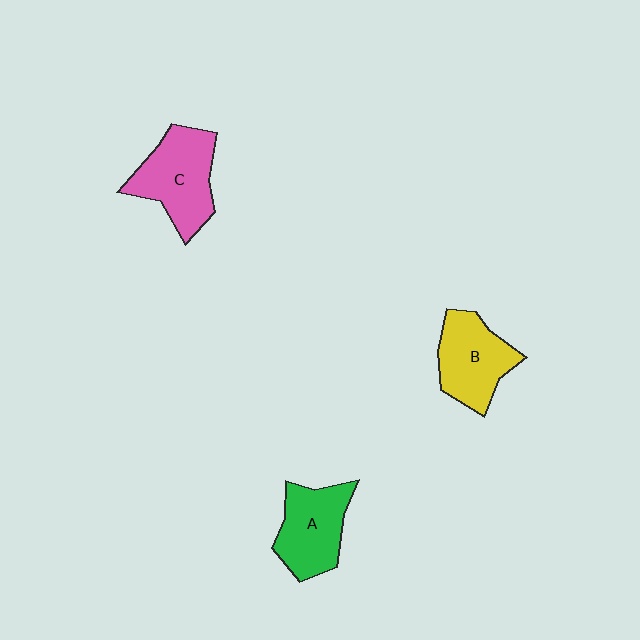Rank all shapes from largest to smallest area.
From largest to smallest: C (pink), B (yellow), A (green).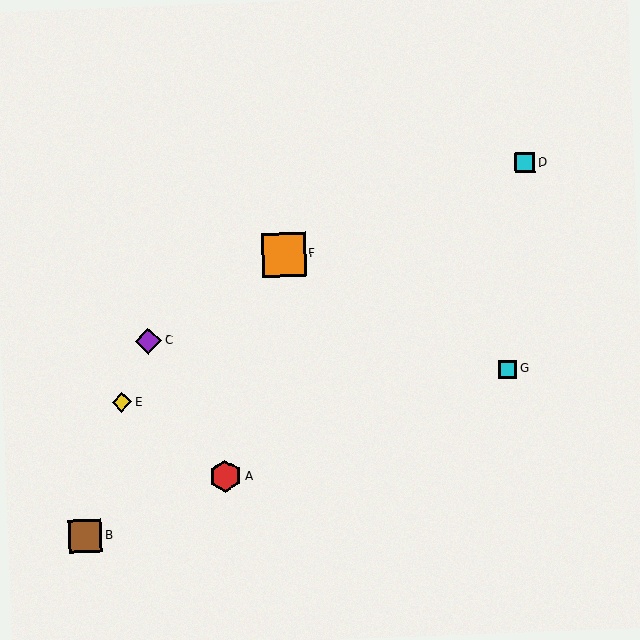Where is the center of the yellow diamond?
The center of the yellow diamond is at (122, 402).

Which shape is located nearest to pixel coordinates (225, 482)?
The red hexagon (labeled A) at (226, 476) is nearest to that location.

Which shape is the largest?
The orange square (labeled F) is the largest.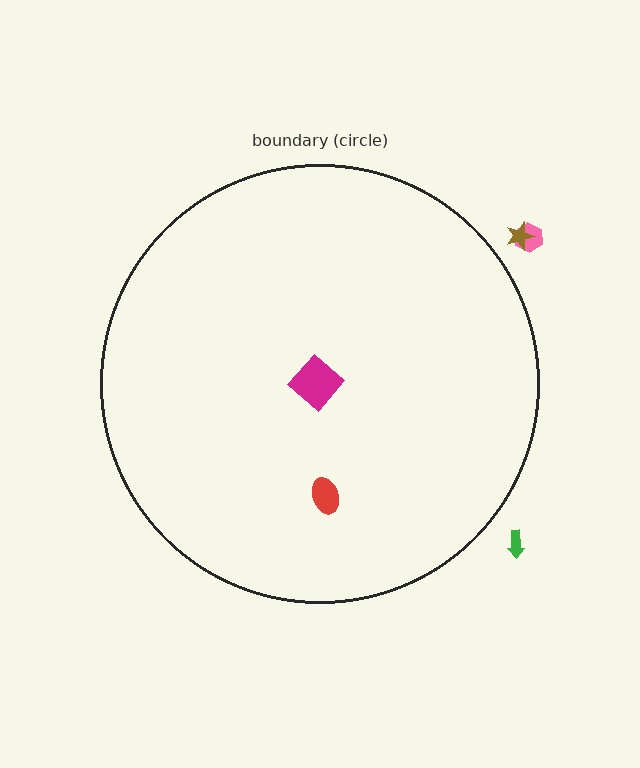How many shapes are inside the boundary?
2 inside, 3 outside.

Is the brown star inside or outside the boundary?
Outside.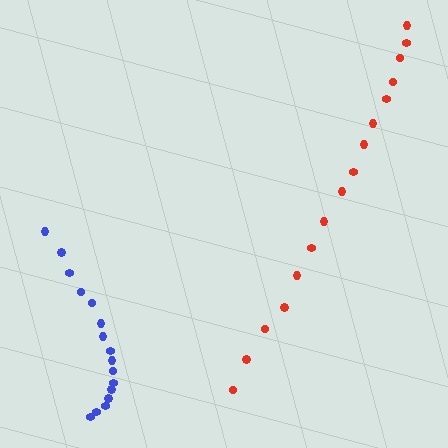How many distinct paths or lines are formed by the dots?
There are 2 distinct paths.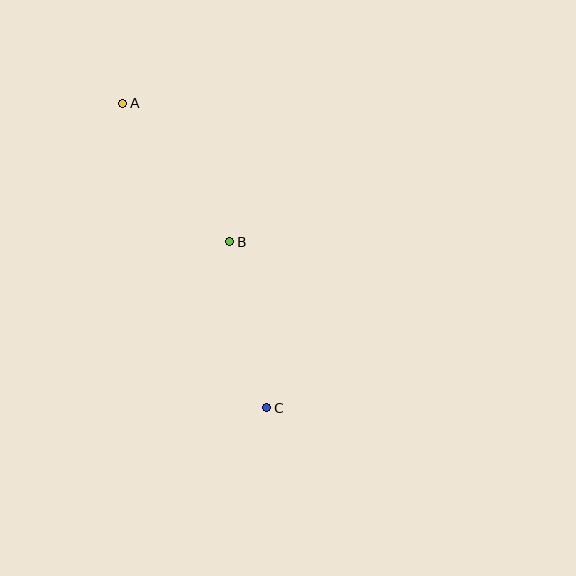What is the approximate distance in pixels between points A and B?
The distance between A and B is approximately 175 pixels.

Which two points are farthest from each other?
Points A and C are farthest from each other.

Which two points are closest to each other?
Points B and C are closest to each other.